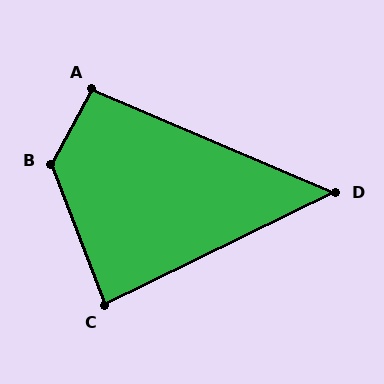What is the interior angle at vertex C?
Approximately 85 degrees (acute).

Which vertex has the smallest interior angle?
D, at approximately 49 degrees.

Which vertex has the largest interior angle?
B, at approximately 131 degrees.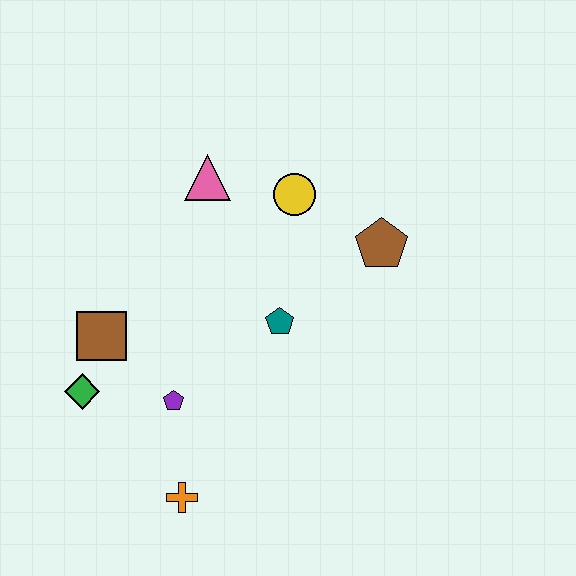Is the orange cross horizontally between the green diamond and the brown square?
No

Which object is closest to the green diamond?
The brown square is closest to the green diamond.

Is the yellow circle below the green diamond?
No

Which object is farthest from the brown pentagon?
The green diamond is farthest from the brown pentagon.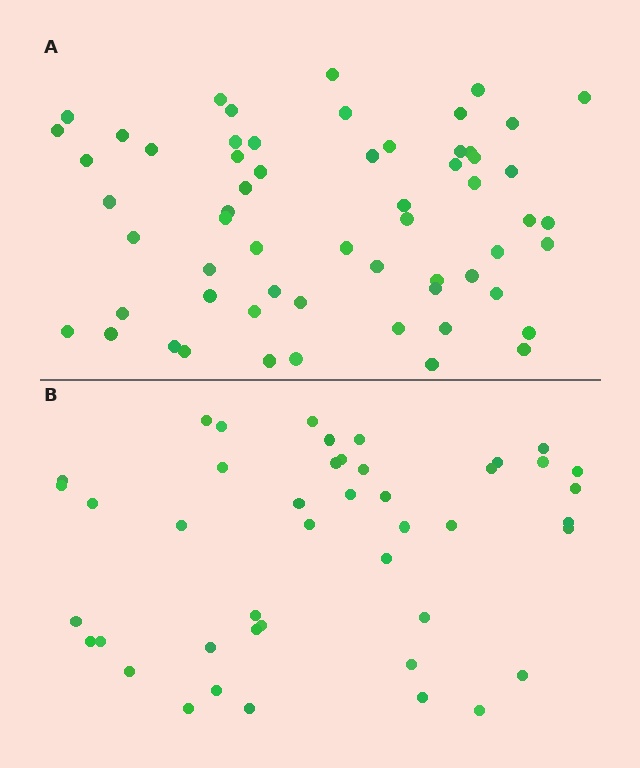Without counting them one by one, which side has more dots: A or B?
Region A (the top region) has more dots.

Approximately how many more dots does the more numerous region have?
Region A has approximately 15 more dots than region B.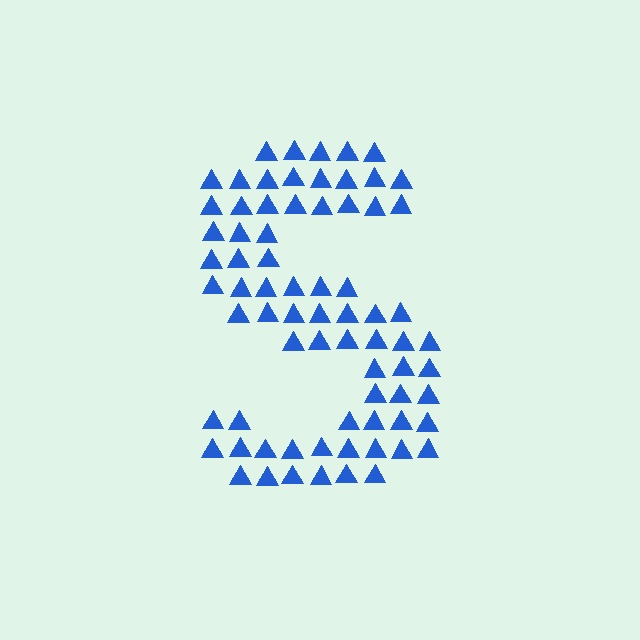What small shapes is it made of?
It is made of small triangles.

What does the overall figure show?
The overall figure shows the letter S.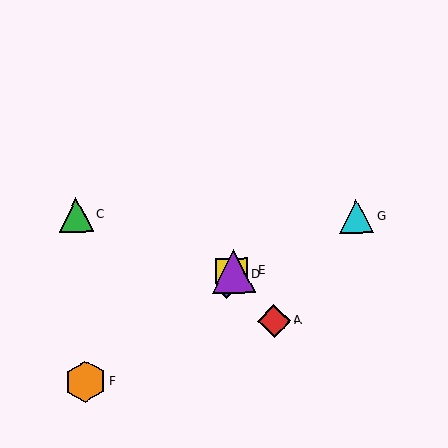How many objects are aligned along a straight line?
3 objects (B, D, E) are aligned along a straight line.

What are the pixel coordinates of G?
Object G is at (356, 216).